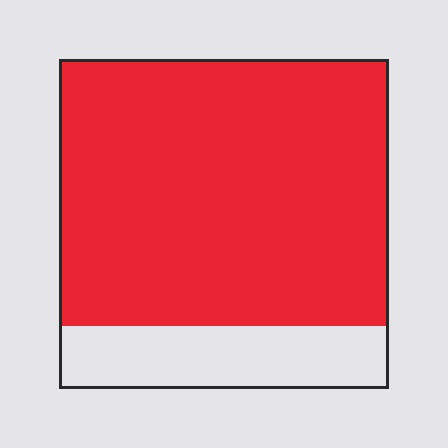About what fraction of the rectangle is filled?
About four fifths (4/5).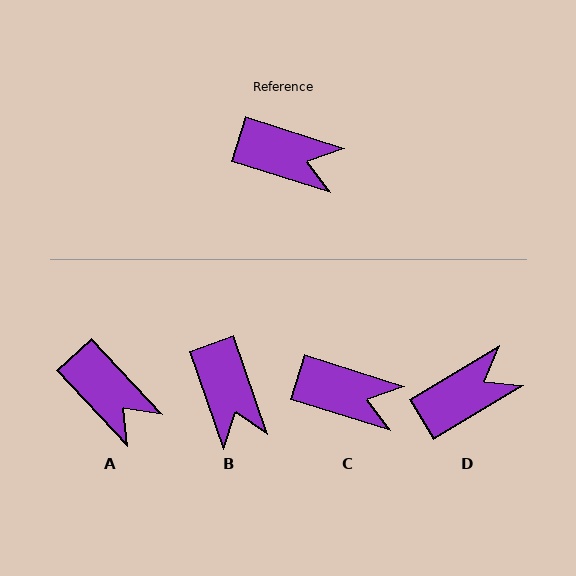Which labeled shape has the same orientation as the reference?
C.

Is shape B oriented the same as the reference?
No, it is off by about 53 degrees.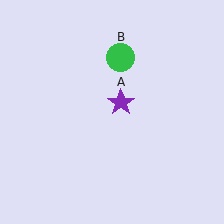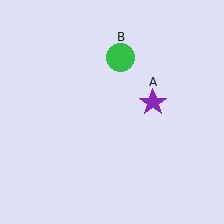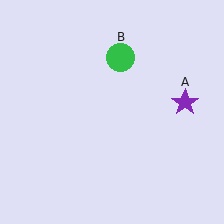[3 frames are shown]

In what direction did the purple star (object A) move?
The purple star (object A) moved right.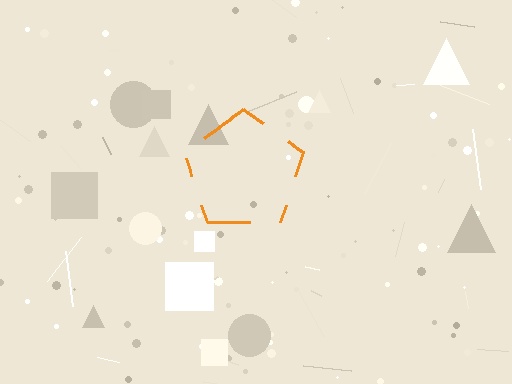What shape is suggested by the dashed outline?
The dashed outline suggests a pentagon.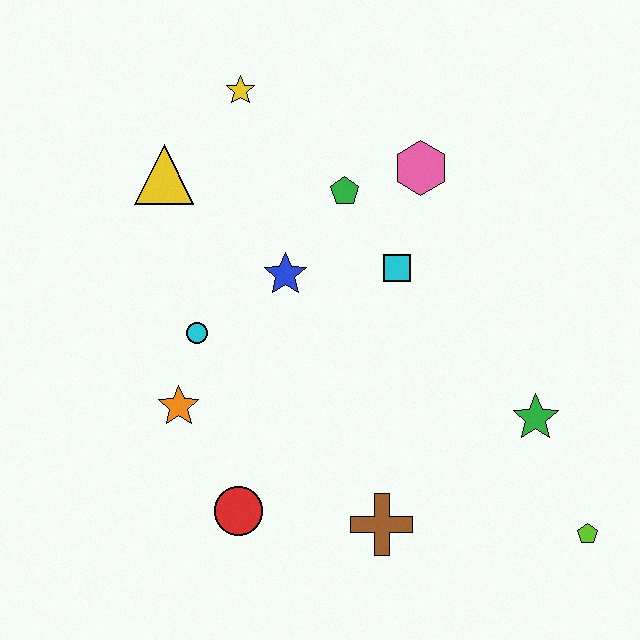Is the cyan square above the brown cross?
Yes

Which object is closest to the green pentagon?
The pink hexagon is closest to the green pentagon.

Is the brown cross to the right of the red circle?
Yes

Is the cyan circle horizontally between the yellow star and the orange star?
Yes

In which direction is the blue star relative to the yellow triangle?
The blue star is to the right of the yellow triangle.